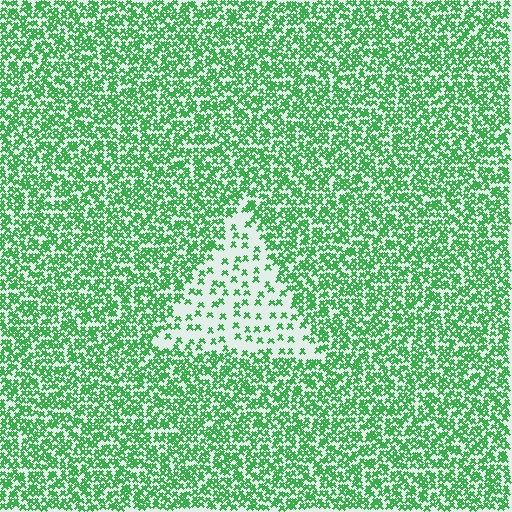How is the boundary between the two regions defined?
The boundary is defined by a change in element density (approximately 3.0x ratio). All elements are the same color, size, and shape.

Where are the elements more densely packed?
The elements are more densely packed outside the triangle boundary.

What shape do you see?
I see a triangle.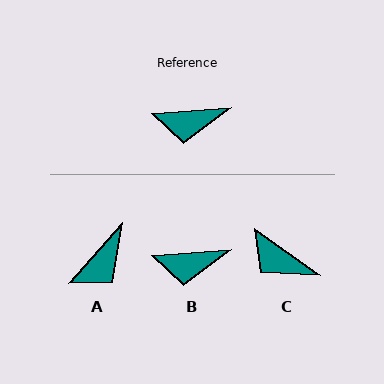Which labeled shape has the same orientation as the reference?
B.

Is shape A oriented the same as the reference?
No, it is off by about 44 degrees.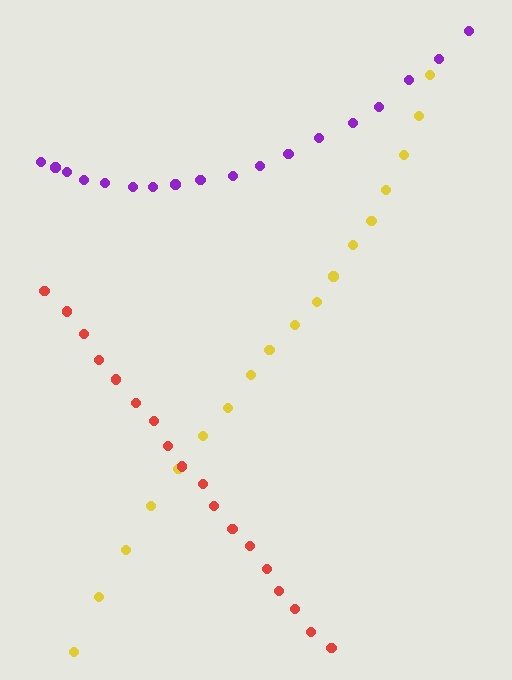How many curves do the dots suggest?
There are 3 distinct paths.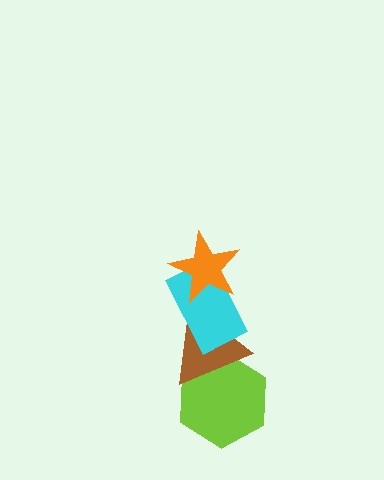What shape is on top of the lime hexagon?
The brown triangle is on top of the lime hexagon.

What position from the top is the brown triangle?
The brown triangle is 3rd from the top.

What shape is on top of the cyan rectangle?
The orange star is on top of the cyan rectangle.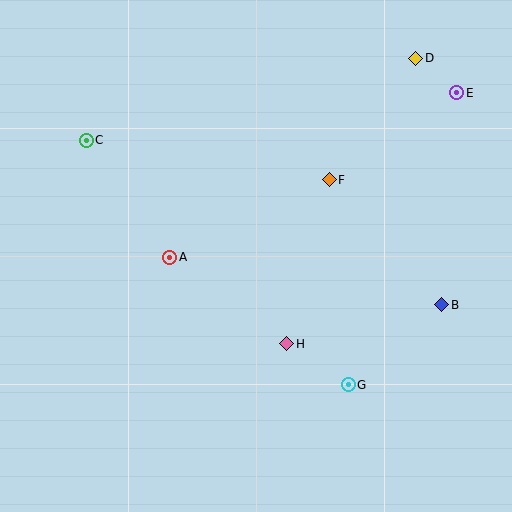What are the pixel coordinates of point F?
Point F is at (329, 180).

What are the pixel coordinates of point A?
Point A is at (170, 257).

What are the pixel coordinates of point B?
Point B is at (442, 305).